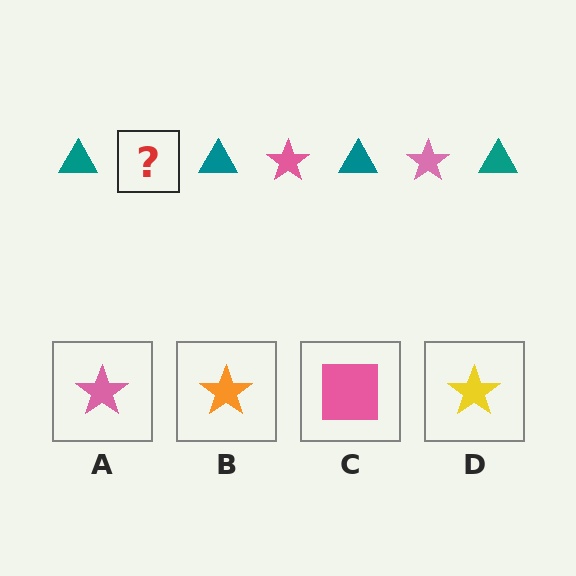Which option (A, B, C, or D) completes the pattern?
A.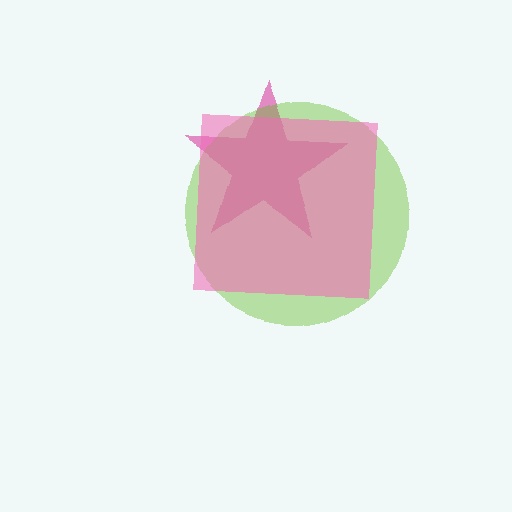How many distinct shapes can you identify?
There are 3 distinct shapes: a magenta star, a lime circle, a pink square.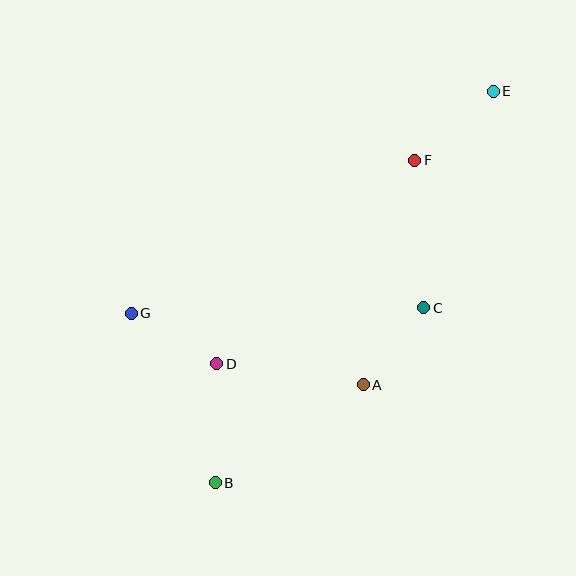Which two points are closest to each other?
Points A and C are closest to each other.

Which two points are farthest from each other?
Points B and E are farthest from each other.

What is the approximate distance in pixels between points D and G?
The distance between D and G is approximately 99 pixels.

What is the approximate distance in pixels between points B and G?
The distance between B and G is approximately 189 pixels.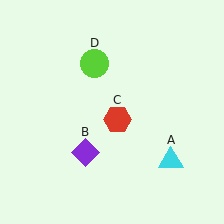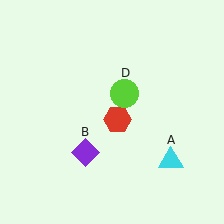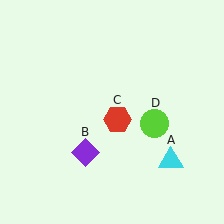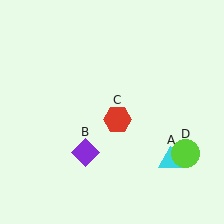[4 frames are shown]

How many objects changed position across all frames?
1 object changed position: lime circle (object D).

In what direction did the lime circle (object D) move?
The lime circle (object D) moved down and to the right.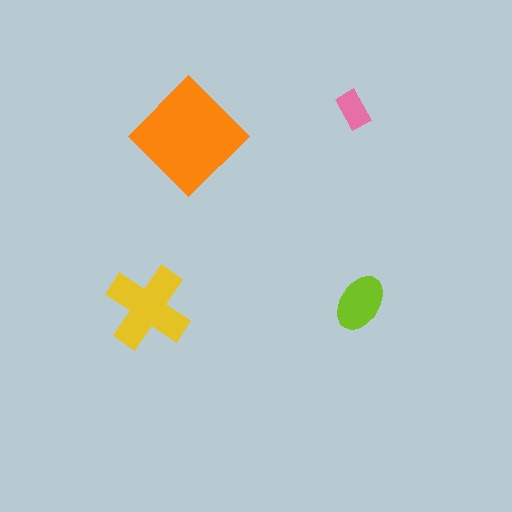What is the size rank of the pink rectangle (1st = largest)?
4th.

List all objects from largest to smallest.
The orange diamond, the yellow cross, the lime ellipse, the pink rectangle.